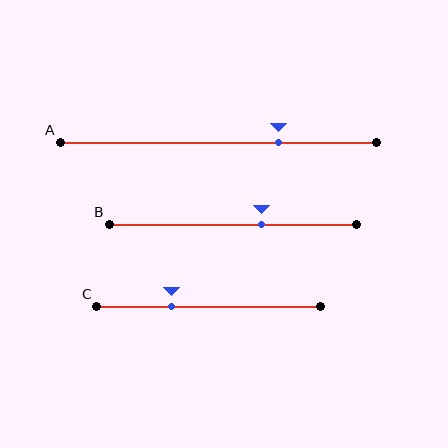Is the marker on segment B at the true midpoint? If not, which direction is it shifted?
No, the marker on segment B is shifted to the right by about 12% of the segment length.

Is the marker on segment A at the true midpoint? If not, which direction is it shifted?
No, the marker on segment A is shifted to the right by about 19% of the segment length.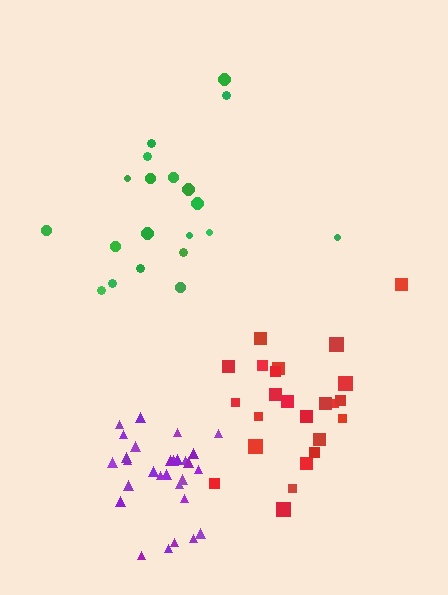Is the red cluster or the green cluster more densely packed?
Red.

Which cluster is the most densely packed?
Purple.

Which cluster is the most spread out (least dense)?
Green.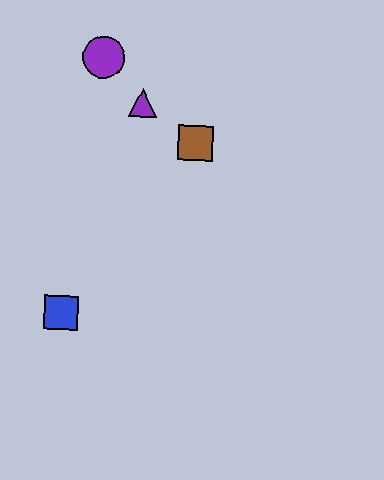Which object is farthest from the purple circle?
The blue square is farthest from the purple circle.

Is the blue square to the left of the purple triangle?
Yes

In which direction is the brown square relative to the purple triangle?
The brown square is to the right of the purple triangle.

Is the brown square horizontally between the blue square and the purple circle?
No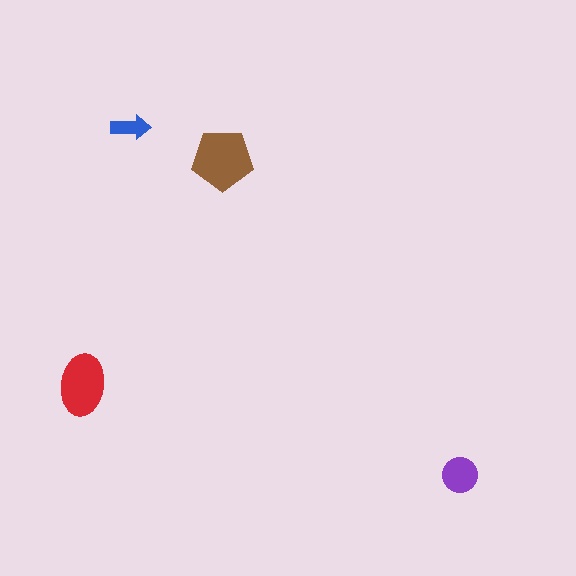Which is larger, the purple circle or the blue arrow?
The purple circle.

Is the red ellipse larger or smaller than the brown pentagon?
Smaller.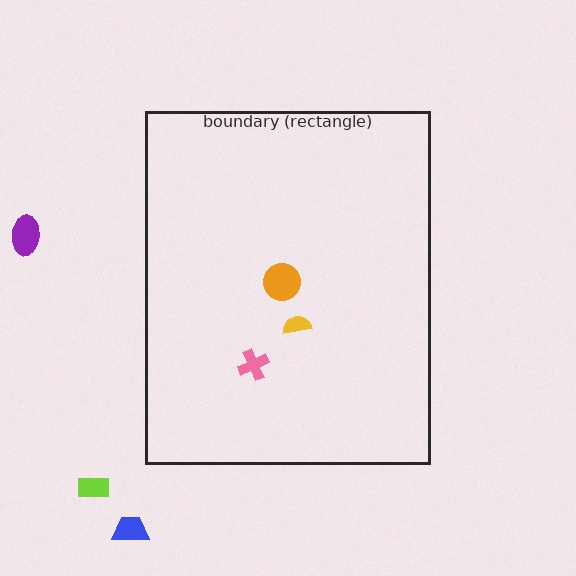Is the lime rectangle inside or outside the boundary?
Outside.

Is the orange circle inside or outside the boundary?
Inside.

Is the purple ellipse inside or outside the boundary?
Outside.